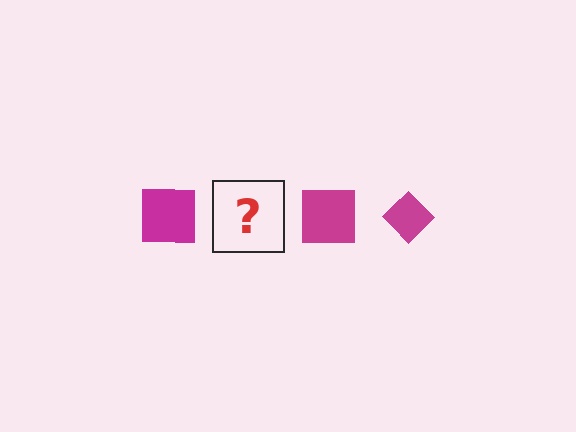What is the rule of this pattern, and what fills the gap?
The rule is that the pattern cycles through square, diamond shapes in magenta. The gap should be filled with a magenta diamond.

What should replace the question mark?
The question mark should be replaced with a magenta diamond.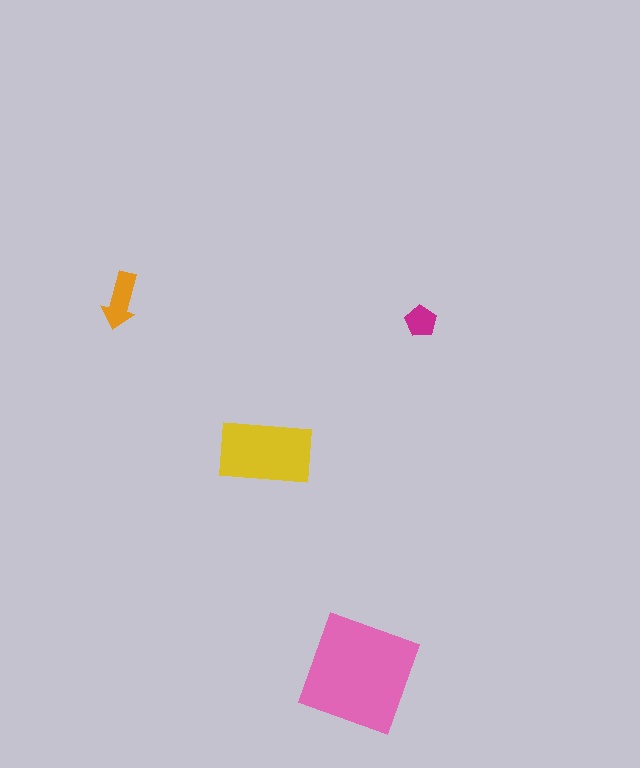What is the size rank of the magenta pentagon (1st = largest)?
4th.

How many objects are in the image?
There are 4 objects in the image.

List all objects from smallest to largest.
The magenta pentagon, the orange arrow, the yellow rectangle, the pink square.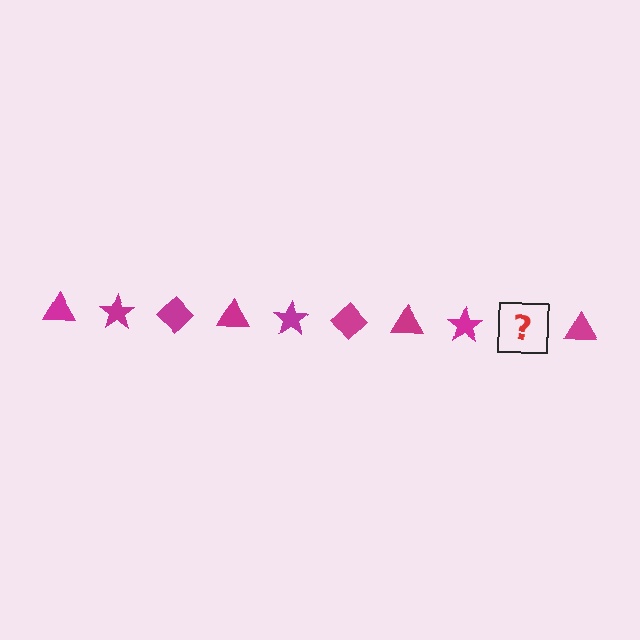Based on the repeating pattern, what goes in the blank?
The blank should be a magenta diamond.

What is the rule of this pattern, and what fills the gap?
The rule is that the pattern cycles through triangle, star, diamond shapes in magenta. The gap should be filled with a magenta diamond.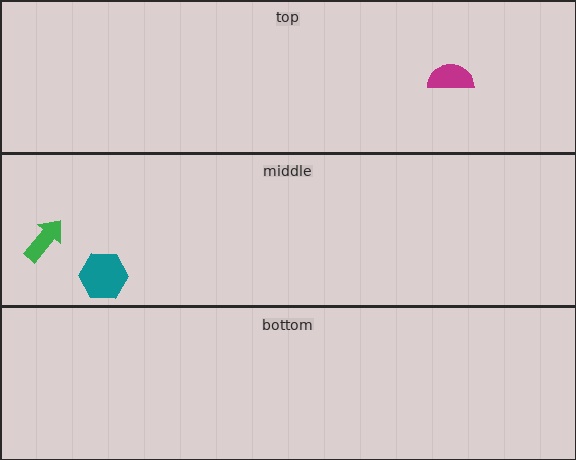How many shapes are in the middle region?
2.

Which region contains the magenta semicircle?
The top region.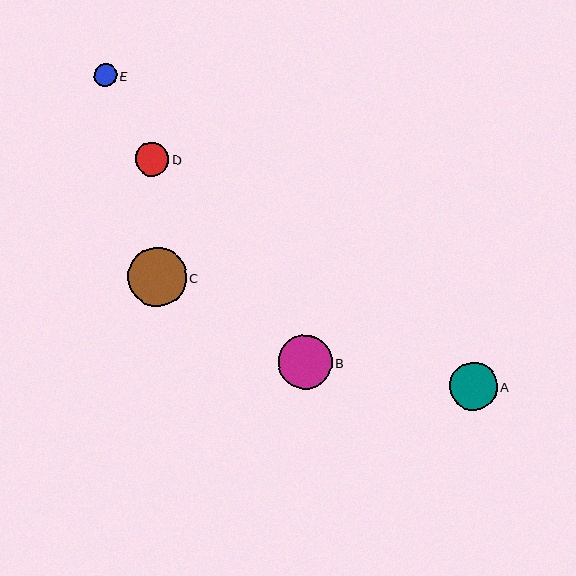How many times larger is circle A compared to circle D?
Circle A is approximately 1.4 times the size of circle D.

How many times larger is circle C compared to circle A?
Circle C is approximately 1.2 times the size of circle A.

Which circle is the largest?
Circle C is the largest with a size of approximately 59 pixels.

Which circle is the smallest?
Circle E is the smallest with a size of approximately 23 pixels.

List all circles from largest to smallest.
From largest to smallest: C, B, A, D, E.